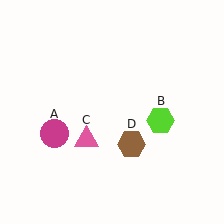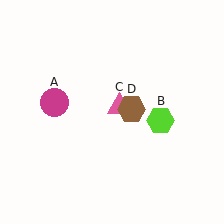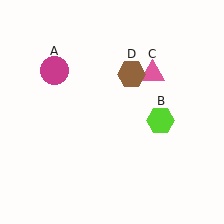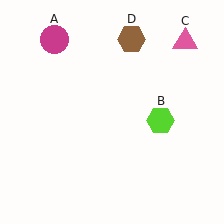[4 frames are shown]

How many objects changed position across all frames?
3 objects changed position: magenta circle (object A), pink triangle (object C), brown hexagon (object D).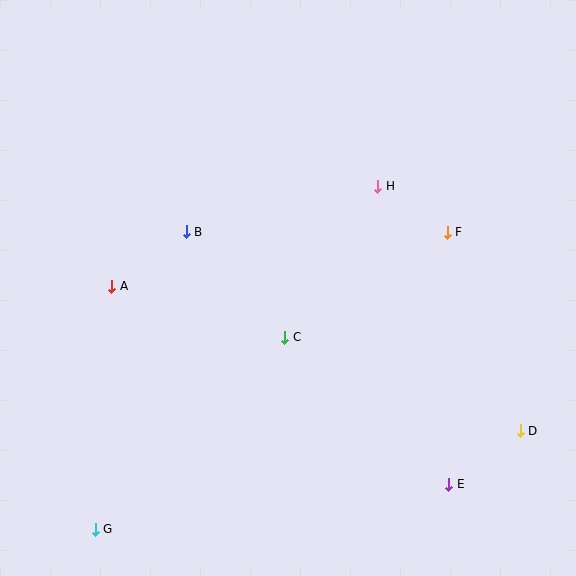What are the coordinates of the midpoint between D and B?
The midpoint between D and B is at (353, 331).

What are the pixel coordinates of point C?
Point C is at (285, 337).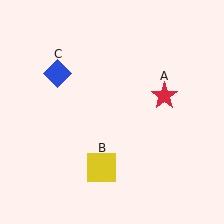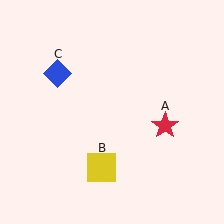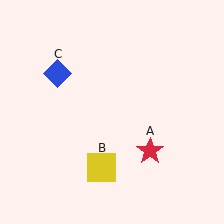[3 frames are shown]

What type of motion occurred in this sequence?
The red star (object A) rotated clockwise around the center of the scene.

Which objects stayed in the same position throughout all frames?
Yellow square (object B) and blue diamond (object C) remained stationary.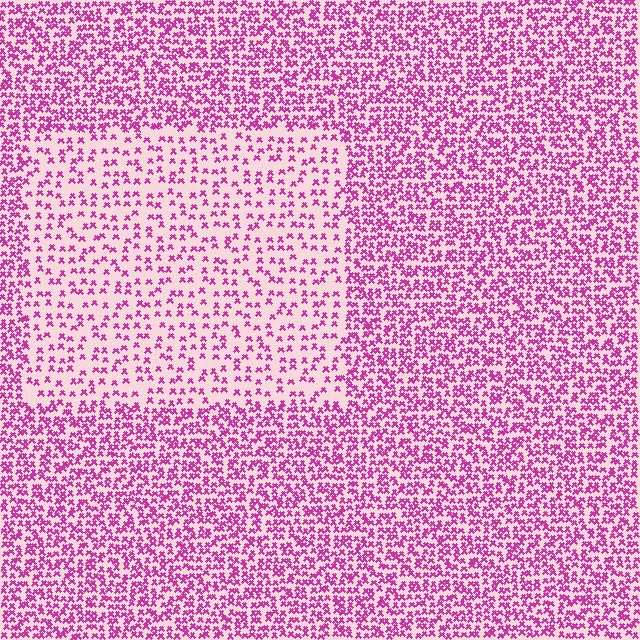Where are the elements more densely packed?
The elements are more densely packed outside the rectangle boundary.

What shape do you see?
I see a rectangle.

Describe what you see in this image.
The image contains small magenta elements arranged at two different densities. A rectangle-shaped region is visible where the elements are less densely packed than the surrounding area.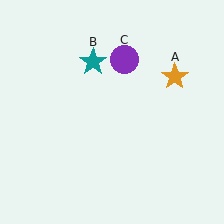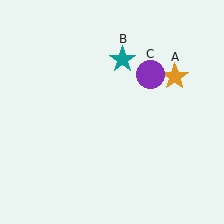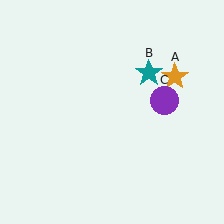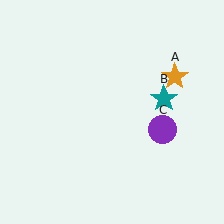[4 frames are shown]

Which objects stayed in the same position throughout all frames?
Orange star (object A) remained stationary.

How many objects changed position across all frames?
2 objects changed position: teal star (object B), purple circle (object C).